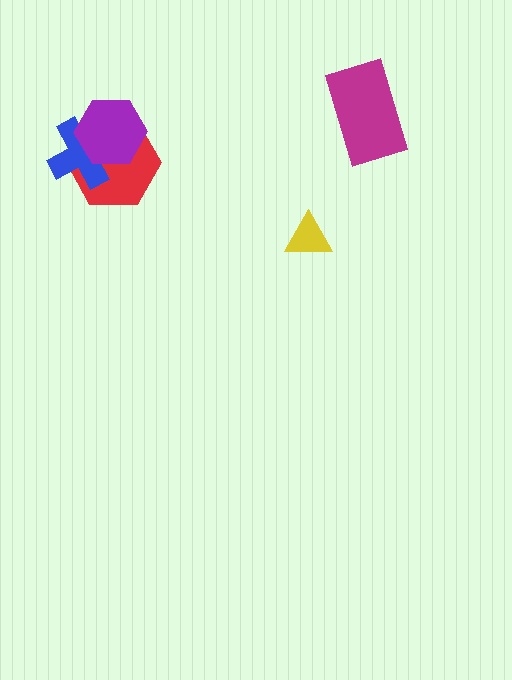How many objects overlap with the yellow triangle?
0 objects overlap with the yellow triangle.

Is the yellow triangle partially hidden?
No, no other shape covers it.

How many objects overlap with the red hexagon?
2 objects overlap with the red hexagon.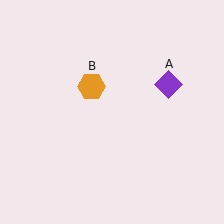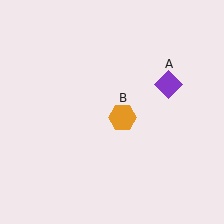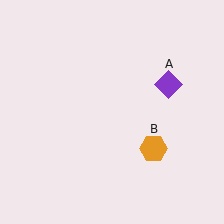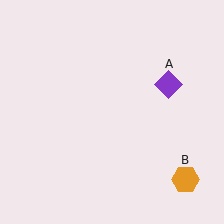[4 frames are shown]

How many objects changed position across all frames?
1 object changed position: orange hexagon (object B).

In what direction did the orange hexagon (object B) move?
The orange hexagon (object B) moved down and to the right.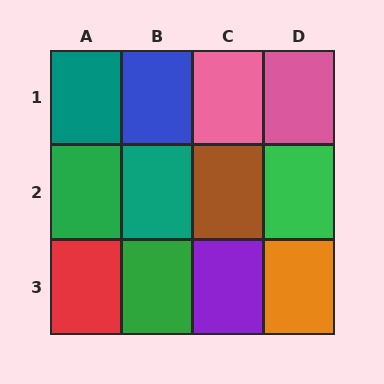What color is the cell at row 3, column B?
Green.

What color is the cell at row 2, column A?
Green.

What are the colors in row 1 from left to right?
Teal, blue, pink, pink.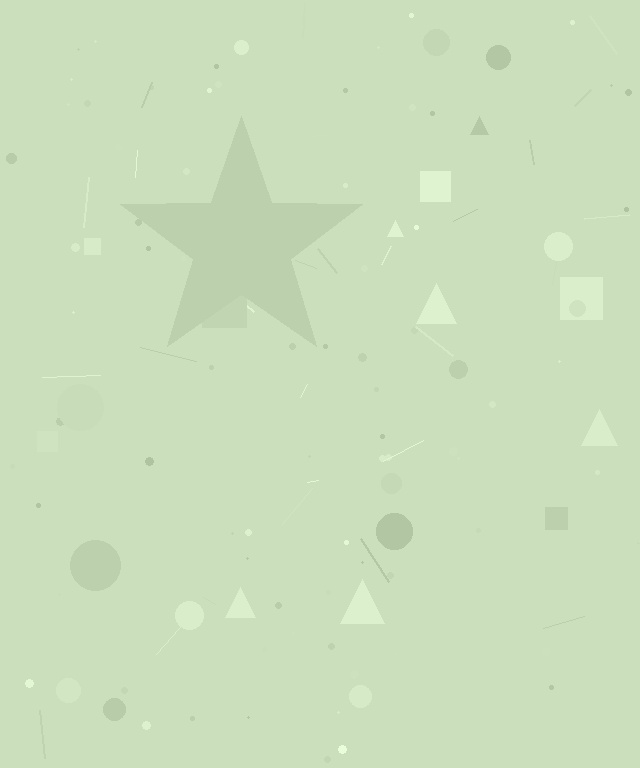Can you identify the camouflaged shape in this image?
The camouflaged shape is a star.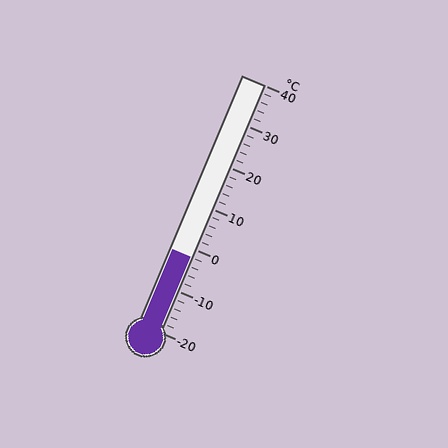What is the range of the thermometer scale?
The thermometer scale ranges from -20°C to 40°C.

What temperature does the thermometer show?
The thermometer shows approximately -2°C.